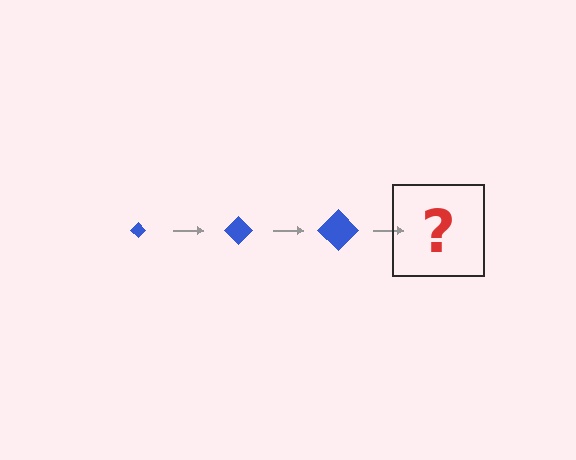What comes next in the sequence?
The next element should be a blue diamond, larger than the previous one.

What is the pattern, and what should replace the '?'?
The pattern is that the diamond gets progressively larger each step. The '?' should be a blue diamond, larger than the previous one.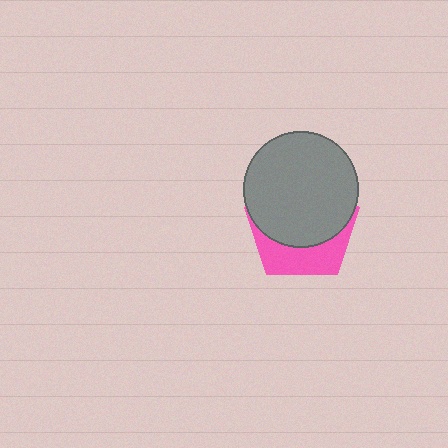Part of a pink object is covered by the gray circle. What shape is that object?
It is a pentagon.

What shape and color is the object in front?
The object in front is a gray circle.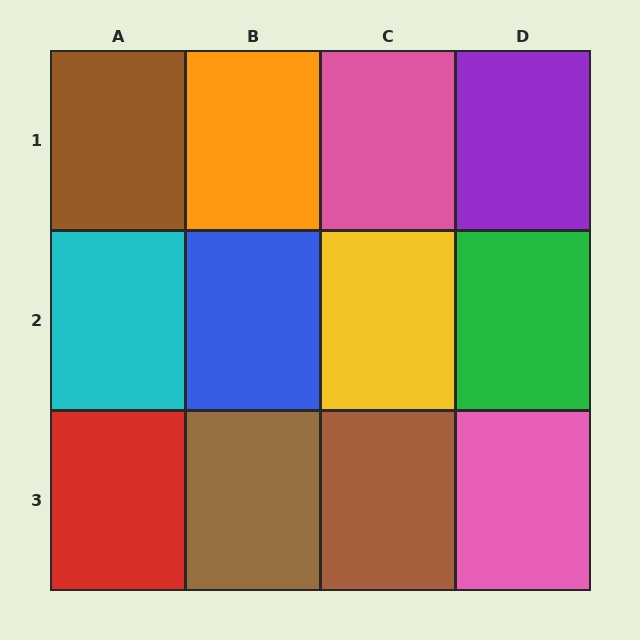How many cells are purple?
1 cell is purple.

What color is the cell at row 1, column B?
Orange.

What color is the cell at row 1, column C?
Pink.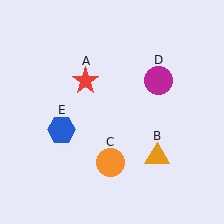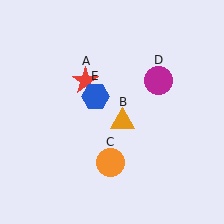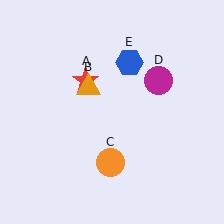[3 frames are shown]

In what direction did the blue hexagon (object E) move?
The blue hexagon (object E) moved up and to the right.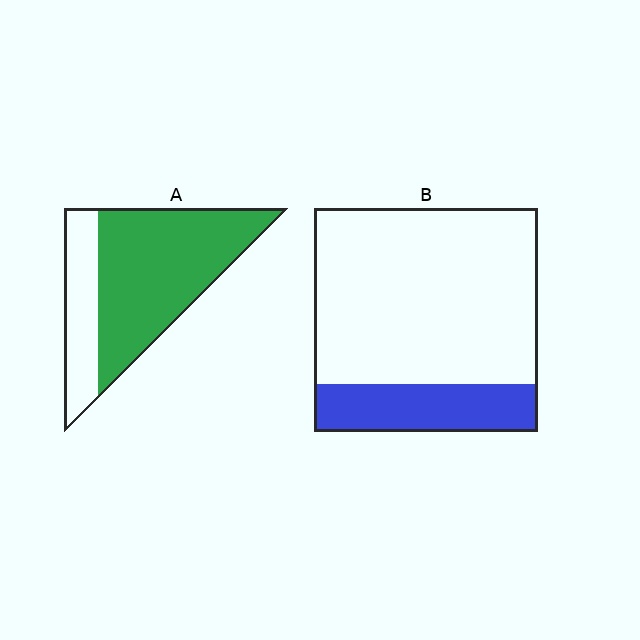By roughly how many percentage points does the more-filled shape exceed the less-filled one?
By roughly 50 percentage points (A over B).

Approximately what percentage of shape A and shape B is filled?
A is approximately 70% and B is approximately 20%.